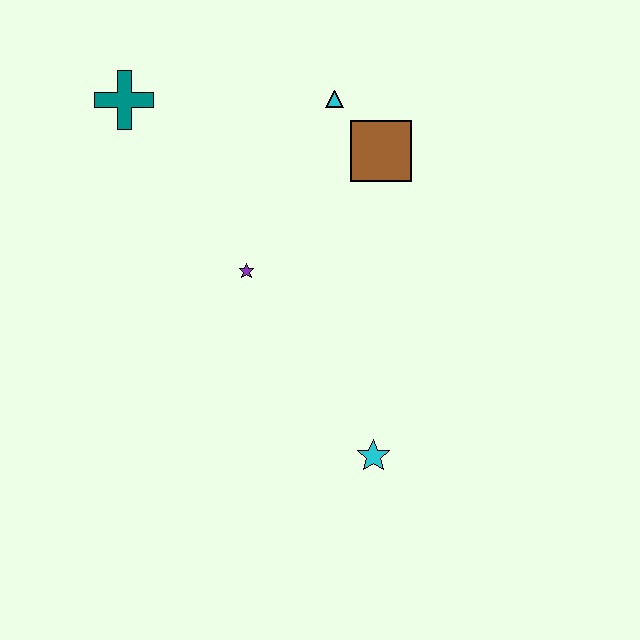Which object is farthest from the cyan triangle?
The cyan star is farthest from the cyan triangle.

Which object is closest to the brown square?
The cyan triangle is closest to the brown square.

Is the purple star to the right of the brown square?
No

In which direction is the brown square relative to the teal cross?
The brown square is to the right of the teal cross.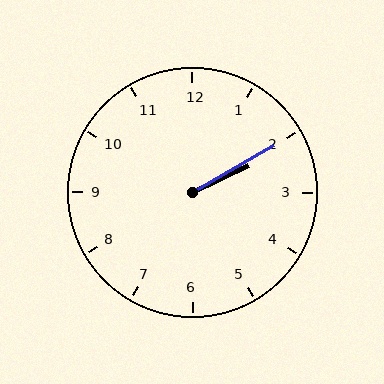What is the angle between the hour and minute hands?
Approximately 5 degrees.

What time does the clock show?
2:10.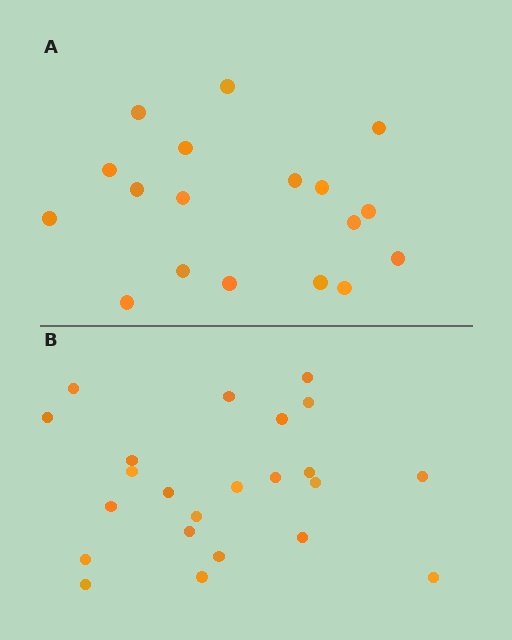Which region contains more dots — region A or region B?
Region B (the bottom region) has more dots.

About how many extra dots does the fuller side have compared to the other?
Region B has about 5 more dots than region A.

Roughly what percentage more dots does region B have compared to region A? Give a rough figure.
About 30% more.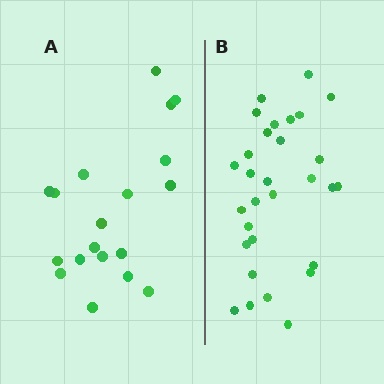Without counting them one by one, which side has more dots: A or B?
Region B (the right region) has more dots.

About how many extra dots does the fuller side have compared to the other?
Region B has roughly 12 or so more dots than region A.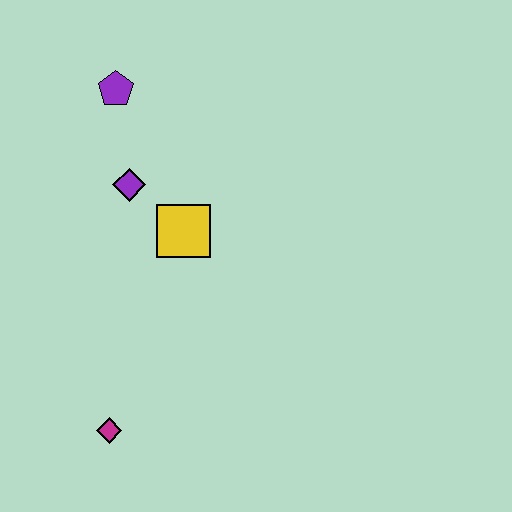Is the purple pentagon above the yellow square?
Yes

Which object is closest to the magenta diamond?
The yellow square is closest to the magenta diamond.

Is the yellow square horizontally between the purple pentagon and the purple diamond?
No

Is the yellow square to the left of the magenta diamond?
No